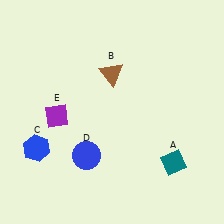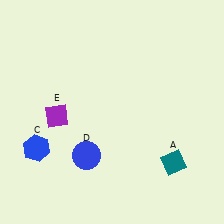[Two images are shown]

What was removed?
The brown triangle (B) was removed in Image 2.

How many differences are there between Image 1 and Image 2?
There is 1 difference between the two images.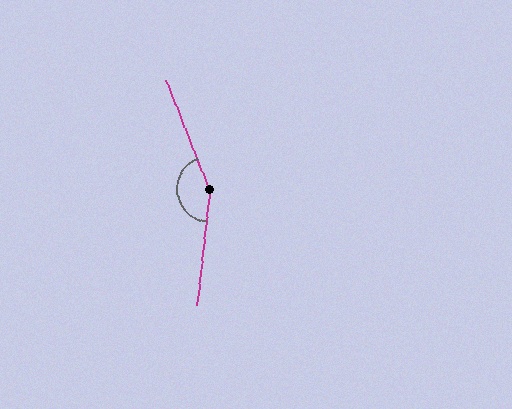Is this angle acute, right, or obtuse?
It is obtuse.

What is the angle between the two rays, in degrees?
Approximately 152 degrees.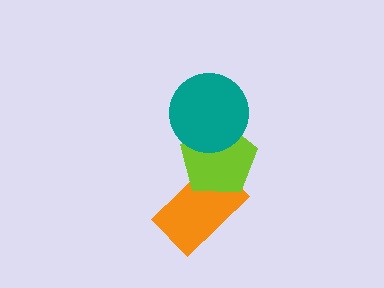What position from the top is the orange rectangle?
The orange rectangle is 3rd from the top.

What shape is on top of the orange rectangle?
The lime pentagon is on top of the orange rectangle.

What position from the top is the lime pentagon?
The lime pentagon is 2nd from the top.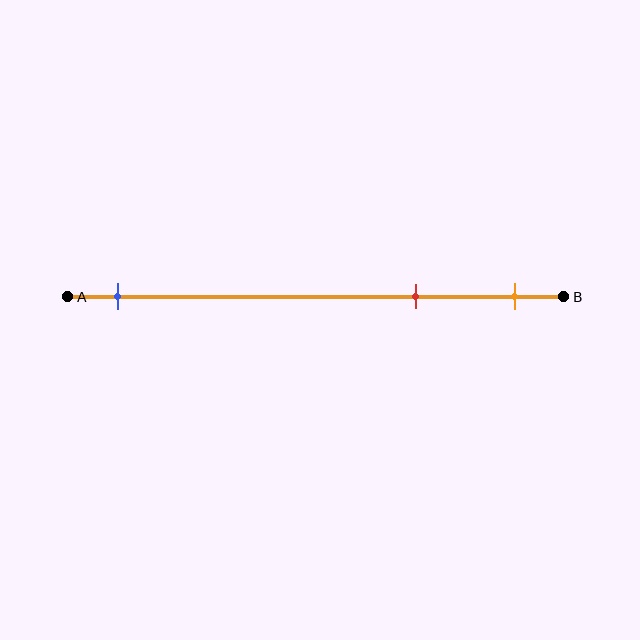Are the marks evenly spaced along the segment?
No, the marks are not evenly spaced.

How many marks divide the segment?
There are 3 marks dividing the segment.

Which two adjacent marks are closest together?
The red and orange marks are the closest adjacent pair.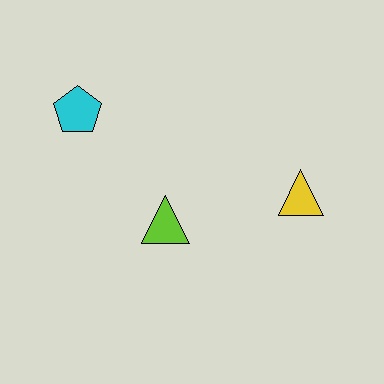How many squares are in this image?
There are no squares.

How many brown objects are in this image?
There are no brown objects.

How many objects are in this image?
There are 3 objects.